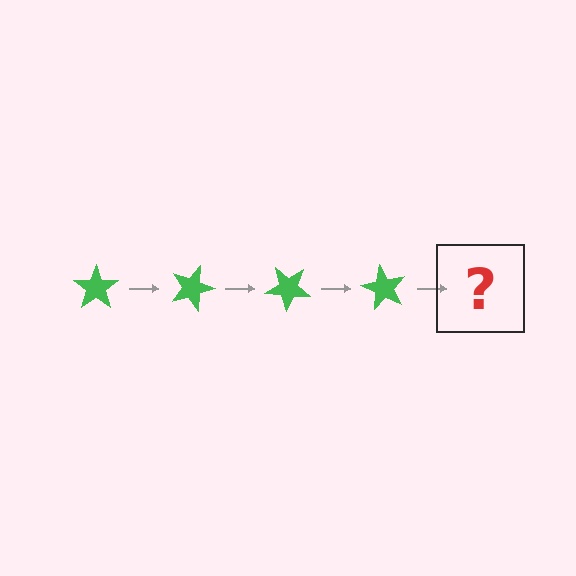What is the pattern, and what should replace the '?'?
The pattern is that the star rotates 20 degrees each step. The '?' should be a green star rotated 80 degrees.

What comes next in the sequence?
The next element should be a green star rotated 80 degrees.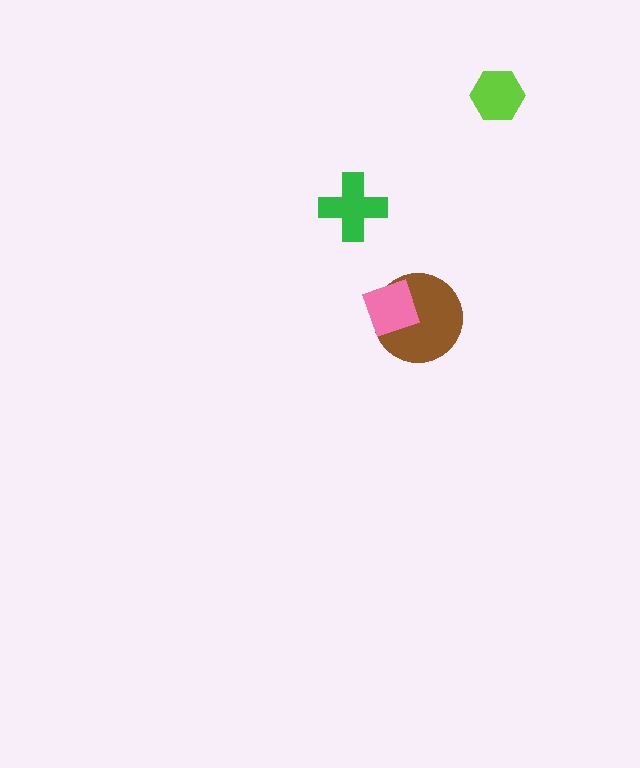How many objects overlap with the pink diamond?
1 object overlaps with the pink diamond.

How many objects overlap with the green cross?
0 objects overlap with the green cross.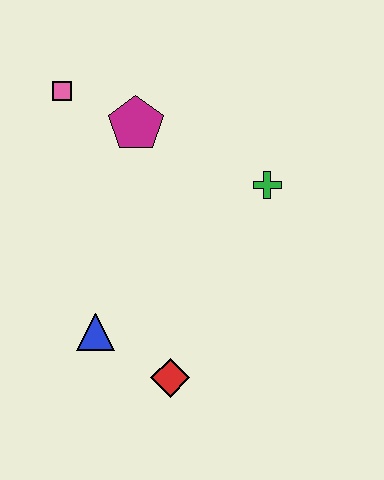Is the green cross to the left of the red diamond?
No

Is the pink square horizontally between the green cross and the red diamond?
No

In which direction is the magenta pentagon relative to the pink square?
The magenta pentagon is to the right of the pink square.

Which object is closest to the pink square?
The magenta pentagon is closest to the pink square.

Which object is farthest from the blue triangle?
The pink square is farthest from the blue triangle.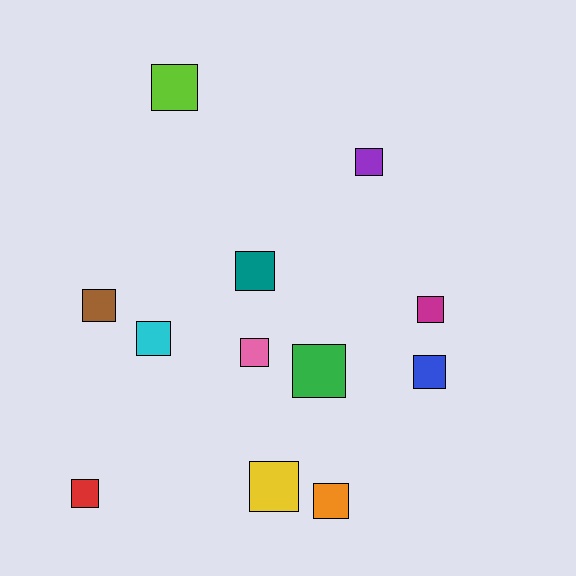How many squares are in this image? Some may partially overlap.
There are 12 squares.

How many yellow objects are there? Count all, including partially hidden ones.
There is 1 yellow object.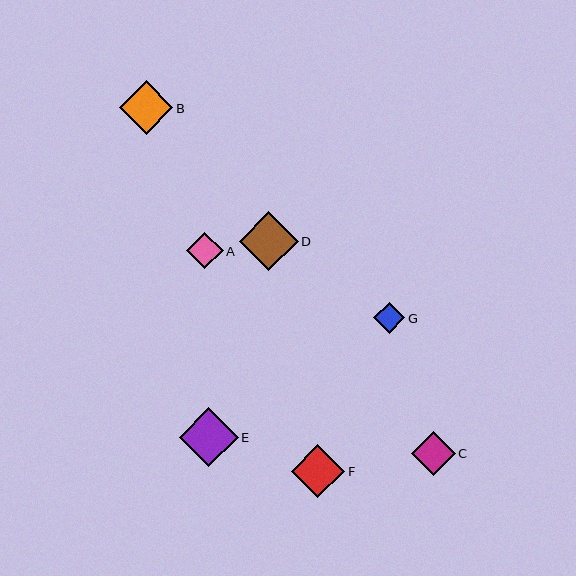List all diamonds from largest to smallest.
From largest to smallest: E, D, B, F, C, A, G.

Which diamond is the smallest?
Diamond G is the smallest with a size of approximately 31 pixels.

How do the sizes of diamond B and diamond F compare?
Diamond B and diamond F are approximately the same size.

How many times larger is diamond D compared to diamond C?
Diamond D is approximately 1.3 times the size of diamond C.